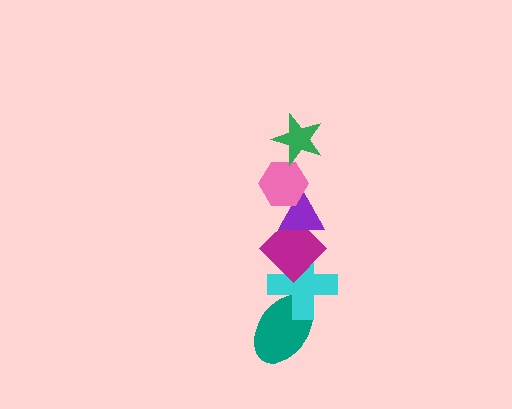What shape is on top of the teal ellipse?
The cyan cross is on top of the teal ellipse.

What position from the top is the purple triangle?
The purple triangle is 3rd from the top.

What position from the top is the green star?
The green star is 1st from the top.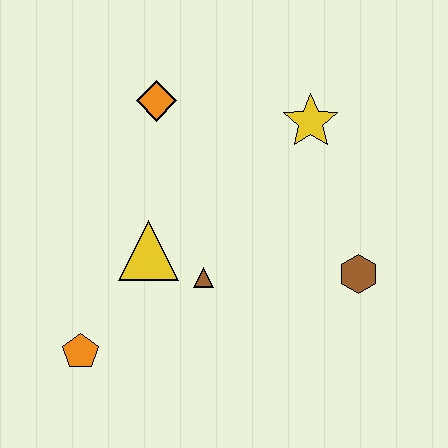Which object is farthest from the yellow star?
The orange pentagon is farthest from the yellow star.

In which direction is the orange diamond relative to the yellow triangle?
The orange diamond is above the yellow triangle.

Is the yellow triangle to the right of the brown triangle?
No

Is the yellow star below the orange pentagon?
No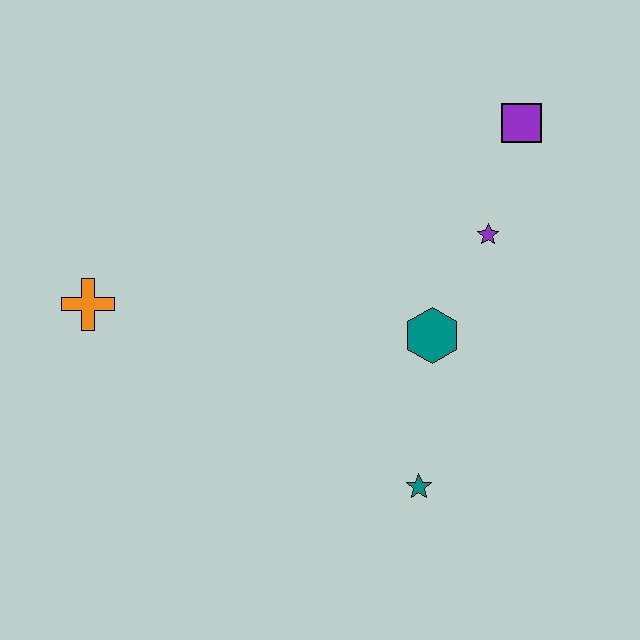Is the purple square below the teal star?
No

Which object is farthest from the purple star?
The orange cross is farthest from the purple star.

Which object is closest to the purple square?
The purple star is closest to the purple square.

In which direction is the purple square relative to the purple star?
The purple square is above the purple star.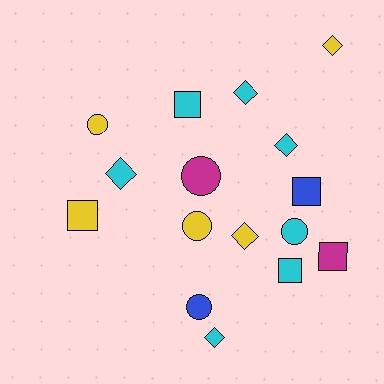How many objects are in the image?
There are 16 objects.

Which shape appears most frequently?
Diamond, with 6 objects.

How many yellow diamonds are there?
There are 2 yellow diamonds.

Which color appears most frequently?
Cyan, with 7 objects.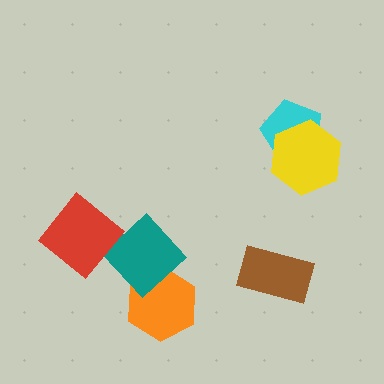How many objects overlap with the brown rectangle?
0 objects overlap with the brown rectangle.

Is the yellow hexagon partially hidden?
No, no other shape covers it.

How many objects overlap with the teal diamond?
1 object overlaps with the teal diamond.